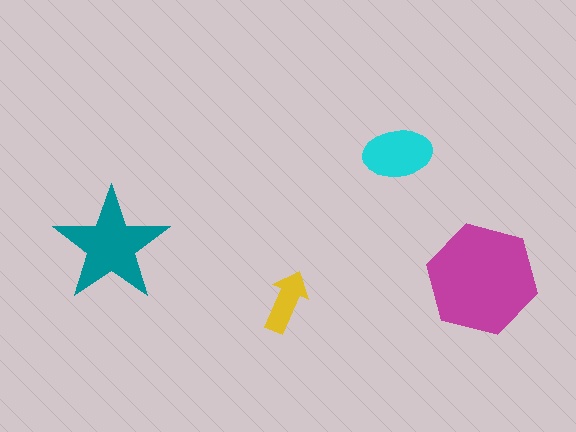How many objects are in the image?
There are 4 objects in the image.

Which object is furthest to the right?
The magenta hexagon is rightmost.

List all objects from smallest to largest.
The yellow arrow, the cyan ellipse, the teal star, the magenta hexagon.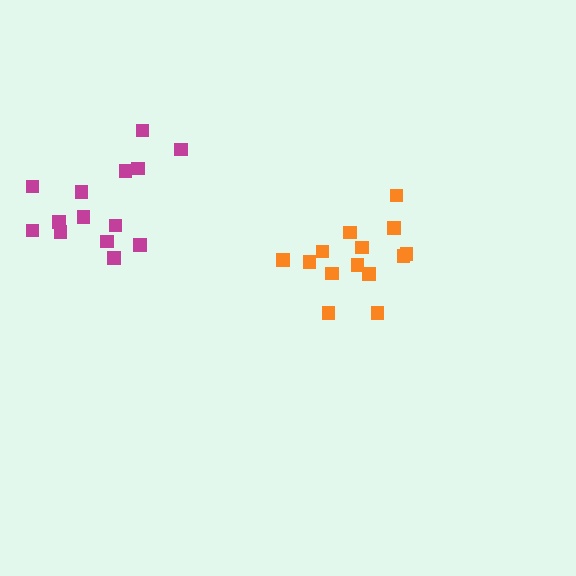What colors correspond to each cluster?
The clusters are colored: orange, magenta.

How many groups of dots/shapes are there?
There are 2 groups.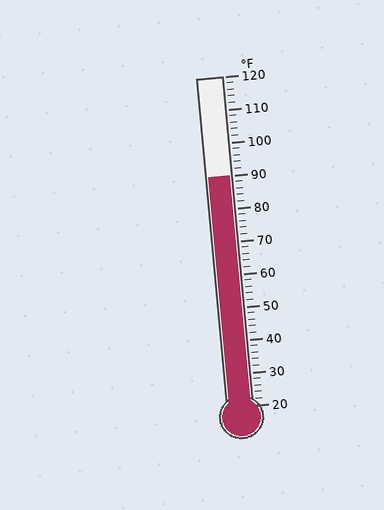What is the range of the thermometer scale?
The thermometer scale ranges from 20°F to 120°F.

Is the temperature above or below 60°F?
The temperature is above 60°F.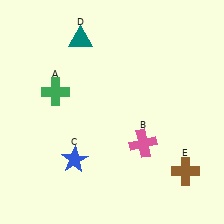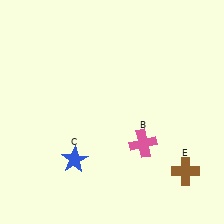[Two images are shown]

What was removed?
The green cross (A), the teal triangle (D) were removed in Image 2.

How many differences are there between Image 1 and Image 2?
There are 2 differences between the two images.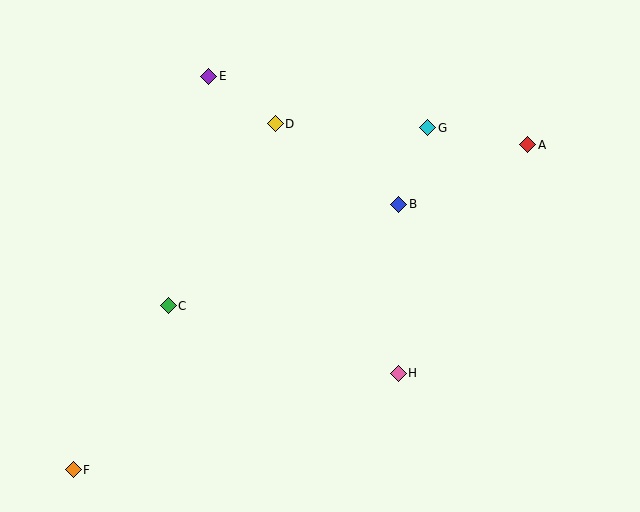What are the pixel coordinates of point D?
Point D is at (275, 124).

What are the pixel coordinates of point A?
Point A is at (528, 145).